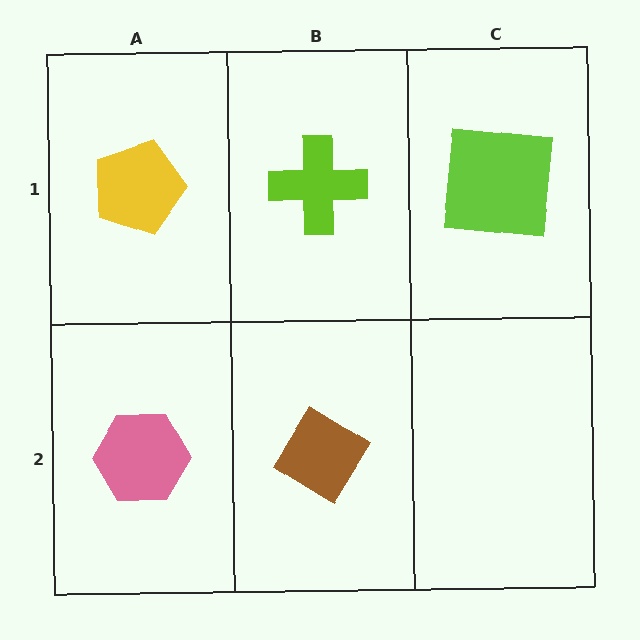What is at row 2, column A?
A pink hexagon.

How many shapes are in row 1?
3 shapes.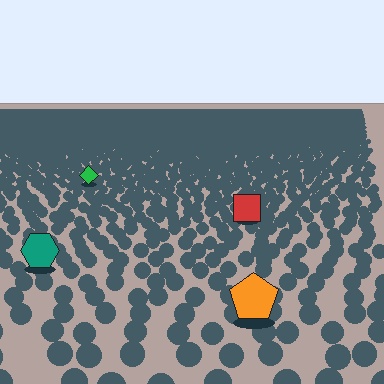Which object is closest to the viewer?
The orange pentagon is closest. The texture marks near it are larger and more spread out.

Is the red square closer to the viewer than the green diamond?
Yes. The red square is closer — you can tell from the texture gradient: the ground texture is coarser near it.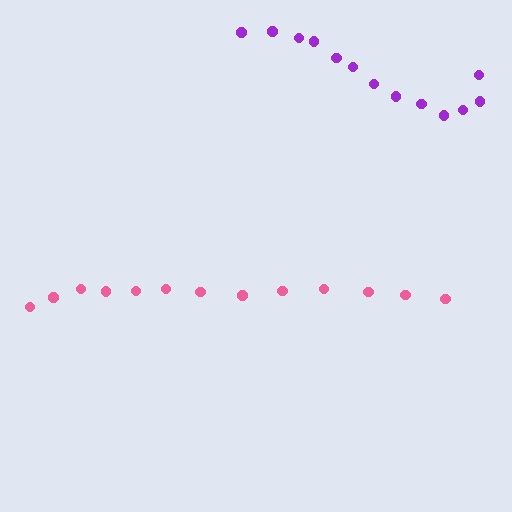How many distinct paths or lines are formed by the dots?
There are 2 distinct paths.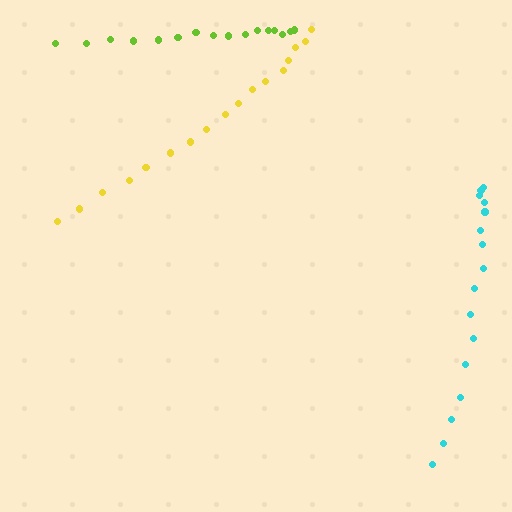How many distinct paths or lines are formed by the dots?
There are 3 distinct paths.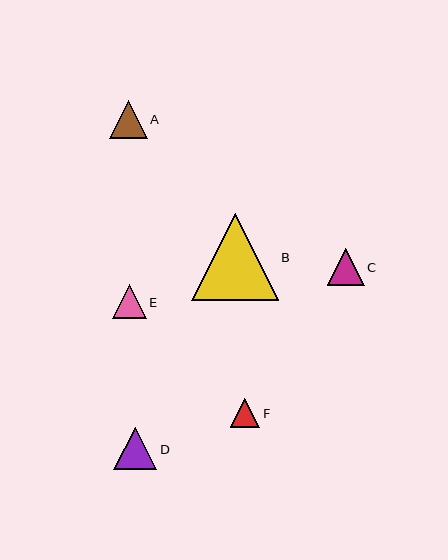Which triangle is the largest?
Triangle B is the largest with a size of approximately 86 pixels.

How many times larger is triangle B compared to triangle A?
Triangle B is approximately 2.3 times the size of triangle A.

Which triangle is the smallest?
Triangle F is the smallest with a size of approximately 30 pixels.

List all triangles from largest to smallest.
From largest to smallest: B, D, A, C, E, F.